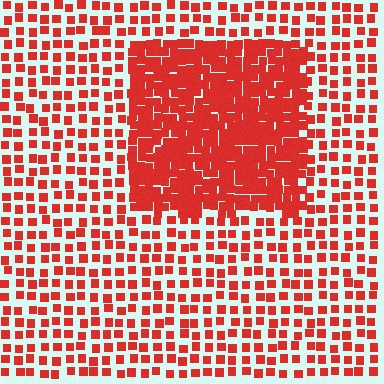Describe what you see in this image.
The image contains small red elements arranged at two different densities. A rectangle-shaped region is visible where the elements are more densely packed than the surrounding area.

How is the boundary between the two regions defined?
The boundary is defined by a change in element density (approximately 2.4x ratio). All elements are the same color, size, and shape.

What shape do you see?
I see a rectangle.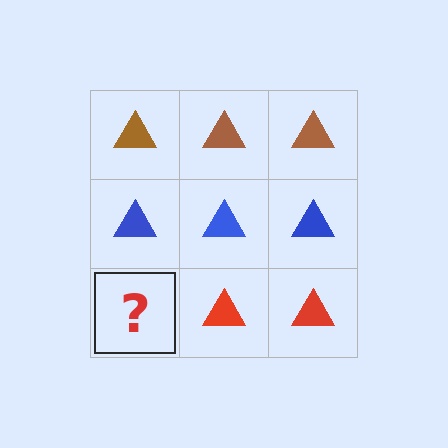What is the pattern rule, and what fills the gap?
The rule is that each row has a consistent color. The gap should be filled with a red triangle.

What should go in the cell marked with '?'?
The missing cell should contain a red triangle.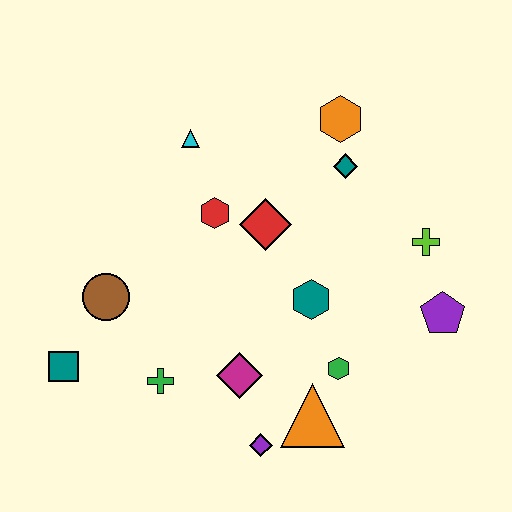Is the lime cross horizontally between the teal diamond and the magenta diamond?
No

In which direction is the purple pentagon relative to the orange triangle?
The purple pentagon is to the right of the orange triangle.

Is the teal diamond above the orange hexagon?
No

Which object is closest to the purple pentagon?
The lime cross is closest to the purple pentagon.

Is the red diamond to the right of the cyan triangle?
Yes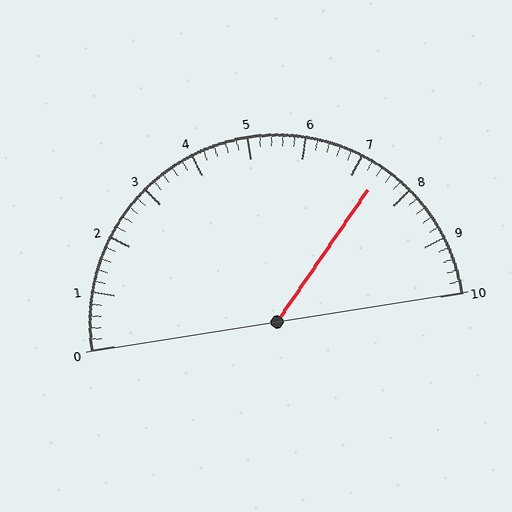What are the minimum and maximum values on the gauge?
The gauge ranges from 0 to 10.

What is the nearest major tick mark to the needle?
The nearest major tick mark is 7.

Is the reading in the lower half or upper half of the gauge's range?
The reading is in the upper half of the range (0 to 10).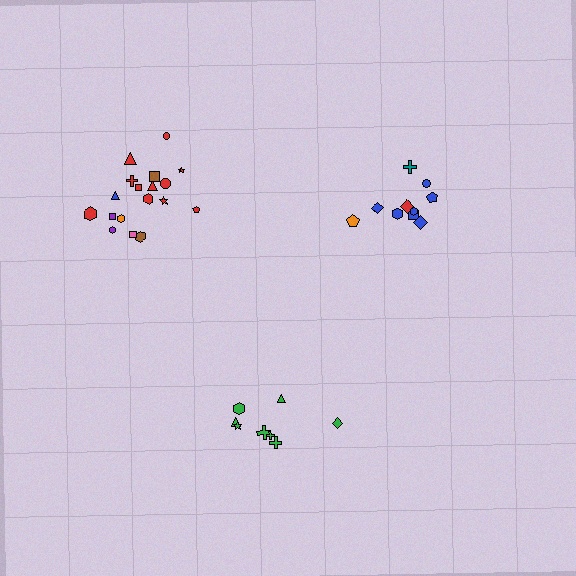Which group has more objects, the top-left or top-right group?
The top-left group.